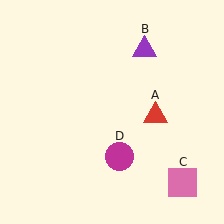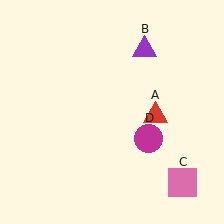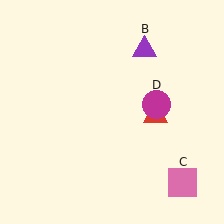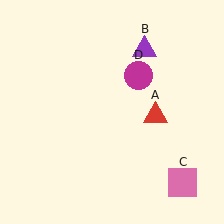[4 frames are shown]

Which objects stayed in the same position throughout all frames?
Red triangle (object A) and purple triangle (object B) and pink square (object C) remained stationary.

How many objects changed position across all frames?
1 object changed position: magenta circle (object D).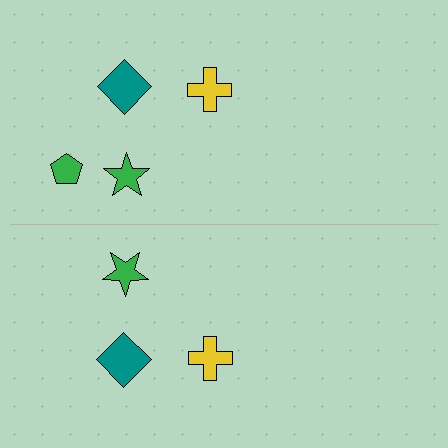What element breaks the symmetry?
A green pentagon is missing from the bottom side.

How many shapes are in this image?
There are 7 shapes in this image.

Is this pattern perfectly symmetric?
No, the pattern is not perfectly symmetric. A green pentagon is missing from the bottom side.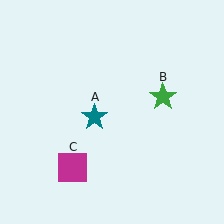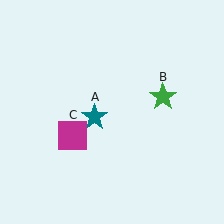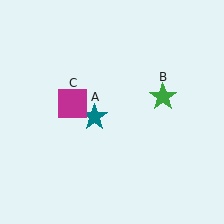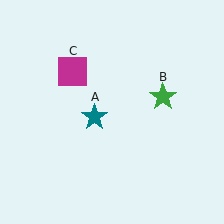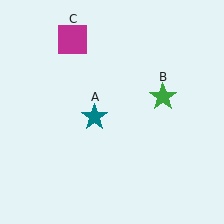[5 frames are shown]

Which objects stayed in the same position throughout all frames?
Teal star (object A) and green star (object B) remained stationary.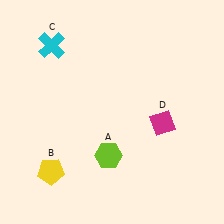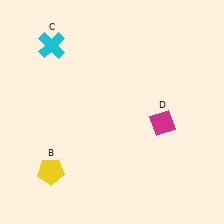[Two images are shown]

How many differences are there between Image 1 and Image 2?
There is 1 difference between the two images.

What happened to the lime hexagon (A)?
The lime hexagon (A) was removed in Image 2. It was in the bottom-left area of Image 1.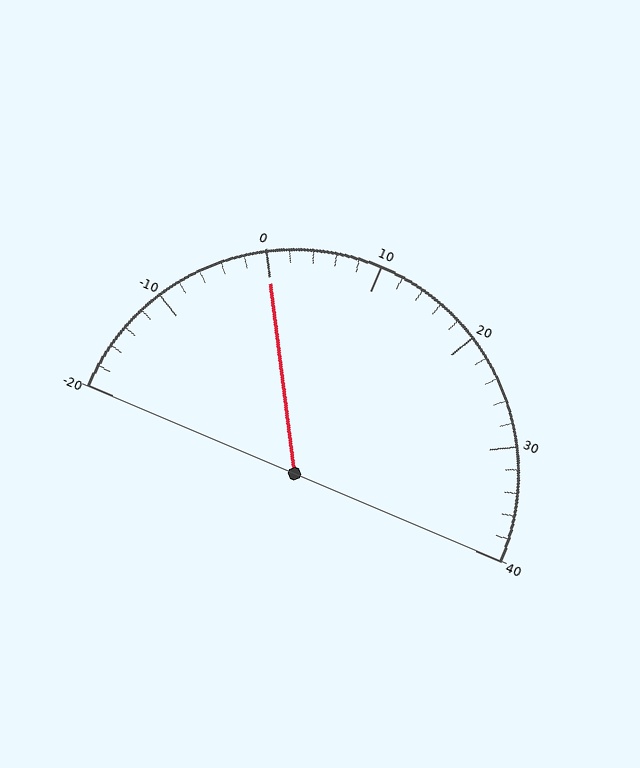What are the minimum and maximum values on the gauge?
The gauge ranges from -20 to 40.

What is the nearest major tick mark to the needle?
The nearest major tick mark is 0.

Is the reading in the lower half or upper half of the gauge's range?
The reading is in the lower half of the range (-20 to 40).